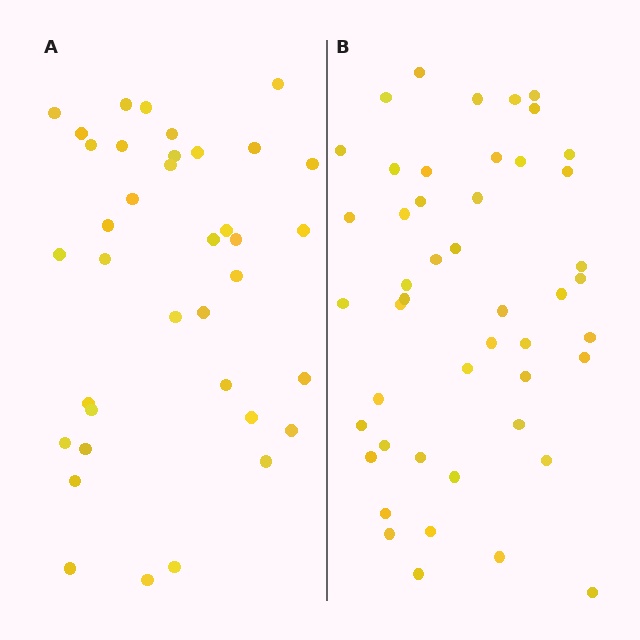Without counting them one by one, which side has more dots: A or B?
Region B (the right region) has more dots.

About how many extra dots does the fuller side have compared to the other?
Region B has roughly 10 or so more dots than region A.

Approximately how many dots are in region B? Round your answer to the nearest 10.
About 50 dots. (The exact count is 47, which rounds to 50.)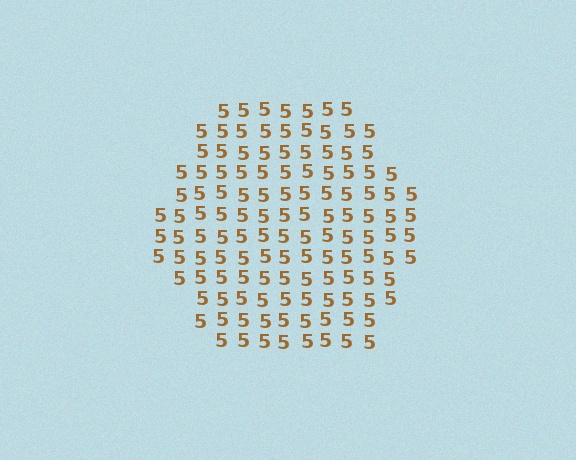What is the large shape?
The large shape is a hexagon.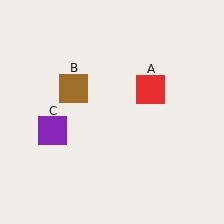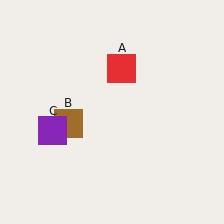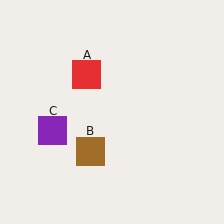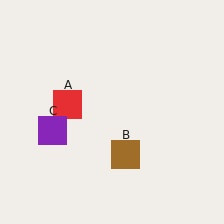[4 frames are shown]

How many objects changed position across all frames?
2 objects changed position: red square (object A), brown square (object B).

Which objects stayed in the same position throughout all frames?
Purple square (object C) remained stationary.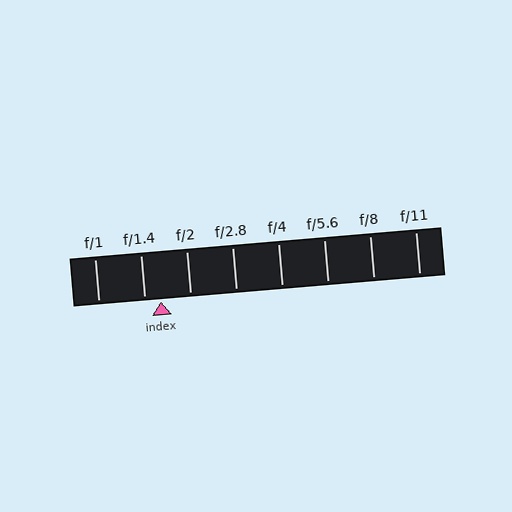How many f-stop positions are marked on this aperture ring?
There are 8 f-stop positions marked.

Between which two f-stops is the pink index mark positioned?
The index mark is between f/1.4 and f/2.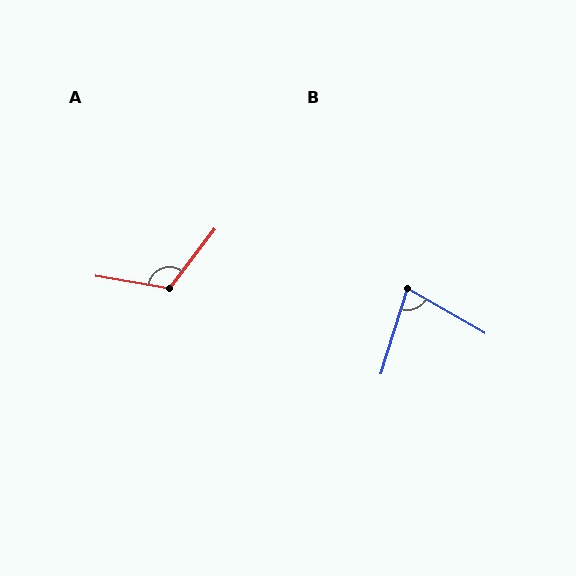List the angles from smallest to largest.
B (77°), A (117°).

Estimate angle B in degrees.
Approximately 77 degrees.